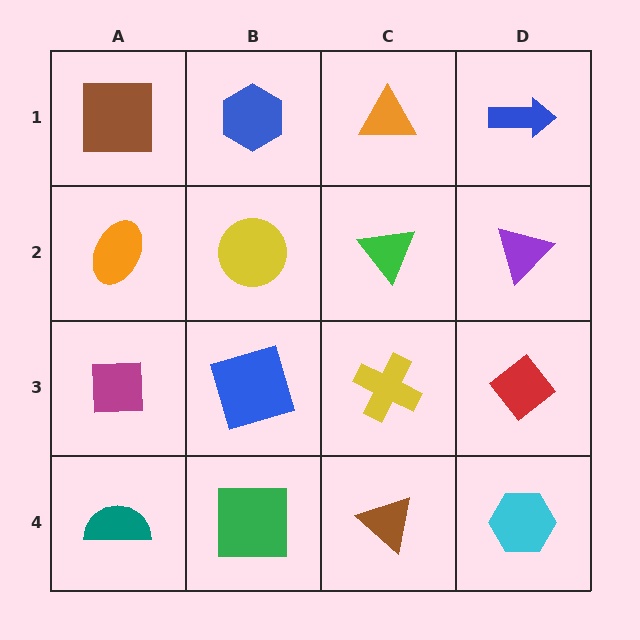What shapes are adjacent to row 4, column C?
A yellow cross (row 3, column C), a green square (row 4, column B), a cyan hexagon (row 4, column D).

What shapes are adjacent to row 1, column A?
An orange ellipse (row 2, column A), a blue hexagon (row 1, column B).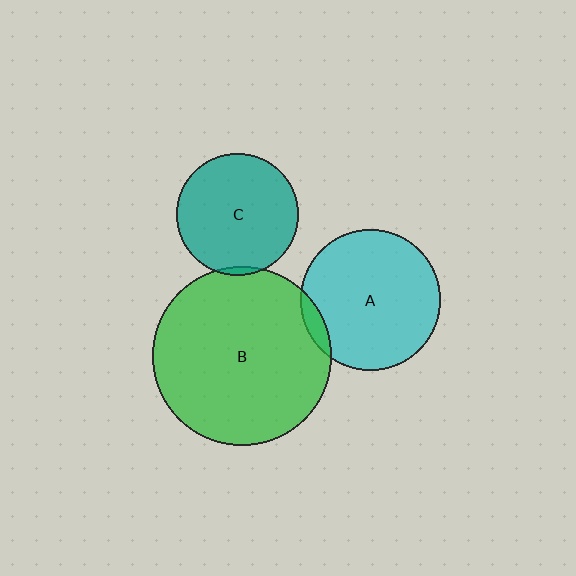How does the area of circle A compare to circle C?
Approximately 1.3 times.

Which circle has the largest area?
Circle B (green).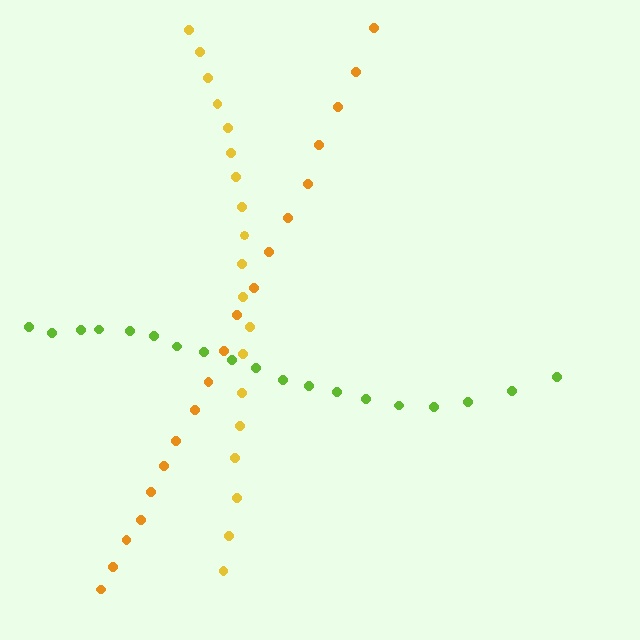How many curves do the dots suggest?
There are 3 distinct paths.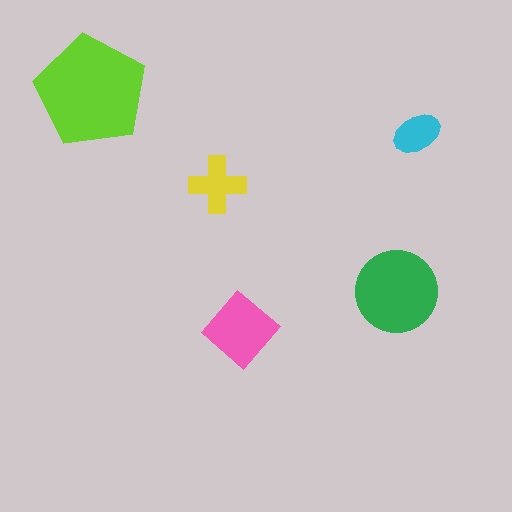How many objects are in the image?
There are 5 objects in the image.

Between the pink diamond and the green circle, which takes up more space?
The green circle.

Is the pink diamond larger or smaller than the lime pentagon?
Smaller.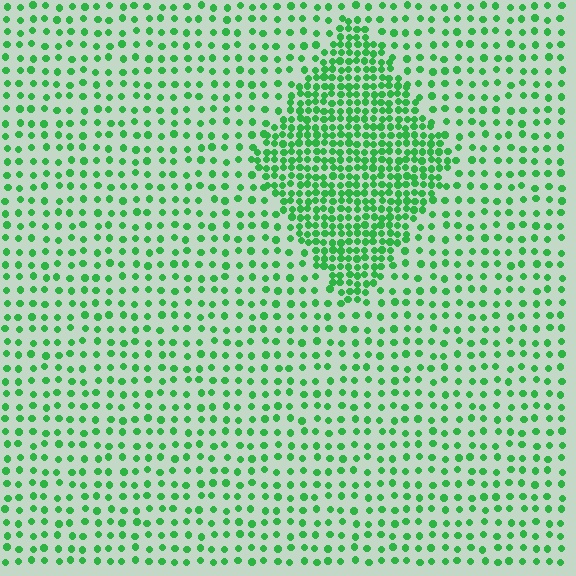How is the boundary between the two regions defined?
The boundary is defined by a change in element density (approximately 2.5x ratio). All elements are the same color, size, and shape.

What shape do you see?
I see a diamond.